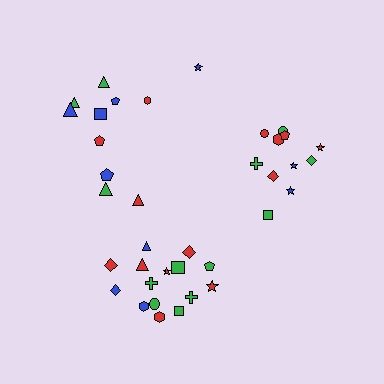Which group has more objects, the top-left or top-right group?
The top-right group.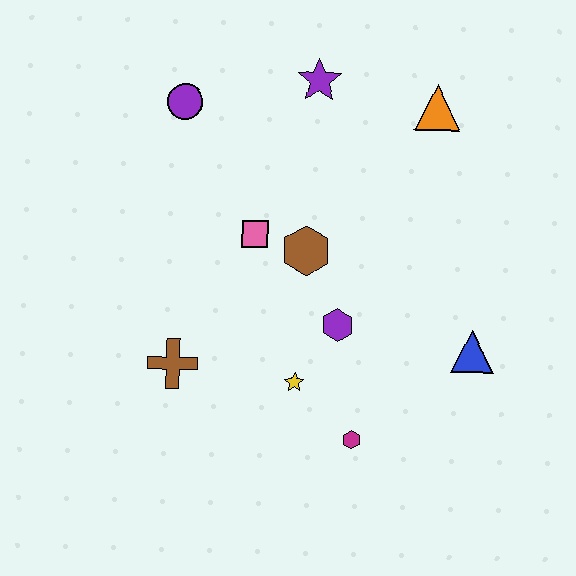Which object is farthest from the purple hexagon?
The purple circle is farthest from the purple hexagon.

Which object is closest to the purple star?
The orange triangle is closest to the purple star.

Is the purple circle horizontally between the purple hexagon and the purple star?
No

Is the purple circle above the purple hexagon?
Yes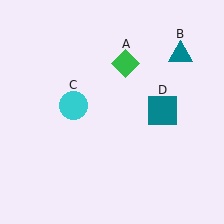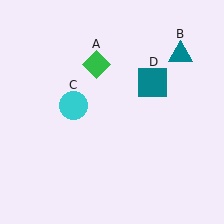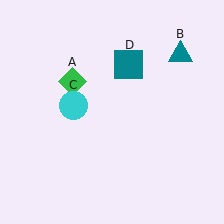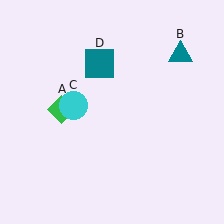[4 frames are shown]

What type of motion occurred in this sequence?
The green diamond (object A), teal square (object D) rotated counterclockwise around the center of the scene.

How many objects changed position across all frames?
2 objects changed position: green diamond (object A), teal square (object D).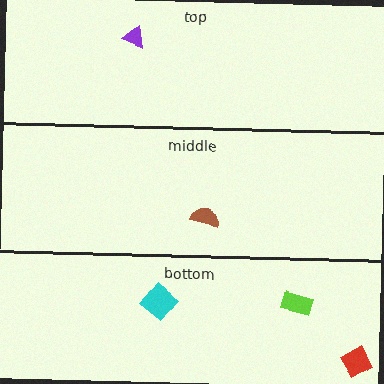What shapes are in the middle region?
The brown semicircle.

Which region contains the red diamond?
The bottom region.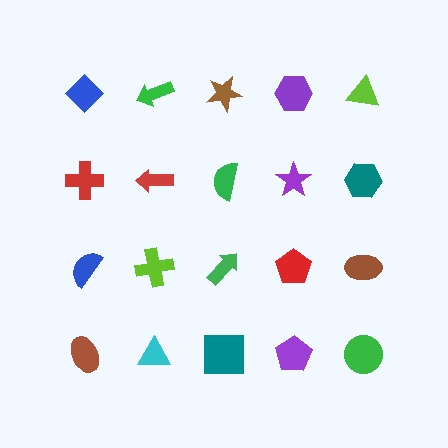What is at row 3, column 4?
A red pentagon.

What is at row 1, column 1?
A blue diamond.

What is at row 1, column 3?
A brown star.